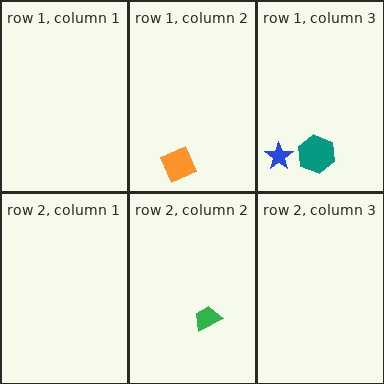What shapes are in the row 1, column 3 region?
The blue star, the teal hexagon.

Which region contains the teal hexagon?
The row 1, column 3 region.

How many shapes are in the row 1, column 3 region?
2.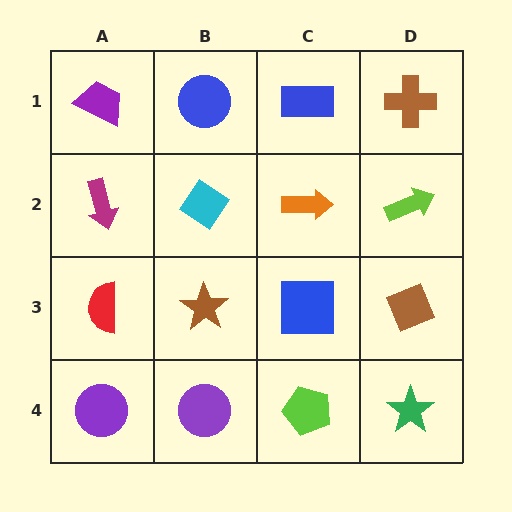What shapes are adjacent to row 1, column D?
A lime arrow (row 2, column D), a blue rectangle (row 1, column C).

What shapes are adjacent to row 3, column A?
A magenta arrow (row 2, column A), a purple circle (row 4, column A), a brown star (row 3, column B).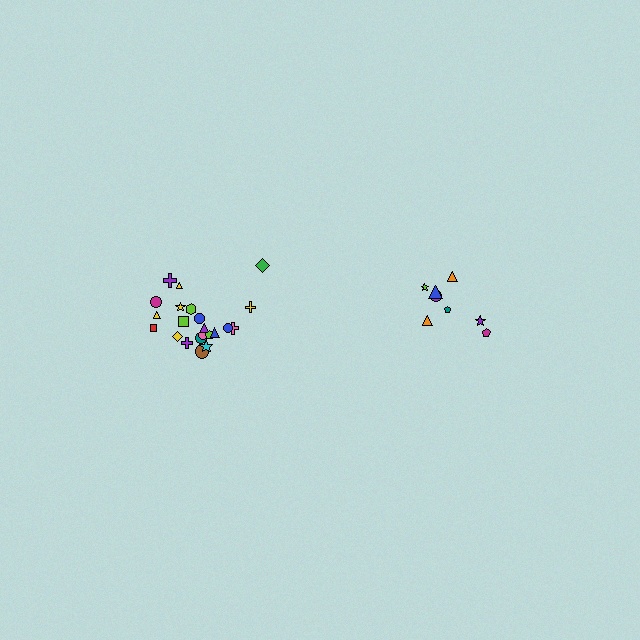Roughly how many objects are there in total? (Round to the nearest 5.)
Roughly 30 objects in total.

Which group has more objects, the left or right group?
The left group.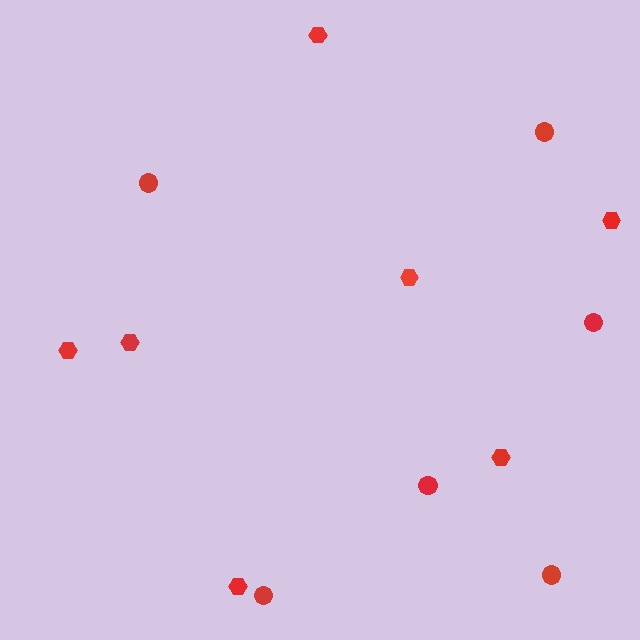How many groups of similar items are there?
There are 2 groups: one group of circles (6) and one group of hexagons (7).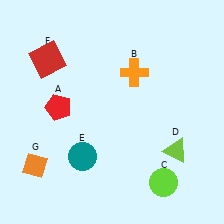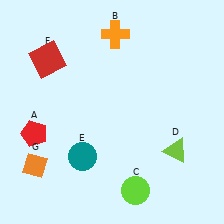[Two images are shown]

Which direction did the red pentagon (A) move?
The red pentagon (A) moved down.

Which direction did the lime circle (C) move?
The lime circle (C) moved left.